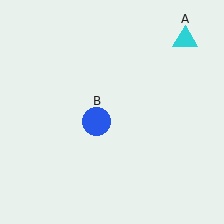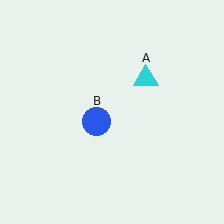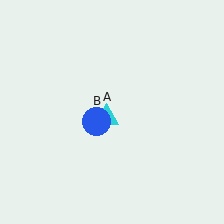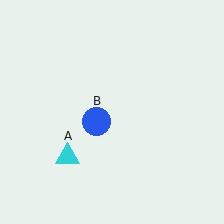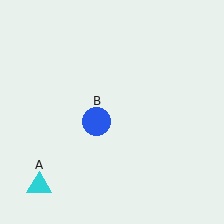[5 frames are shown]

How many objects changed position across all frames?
1 object changed position: cyan triangle (object A).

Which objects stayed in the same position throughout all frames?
Blue circle (object B) remained stationary.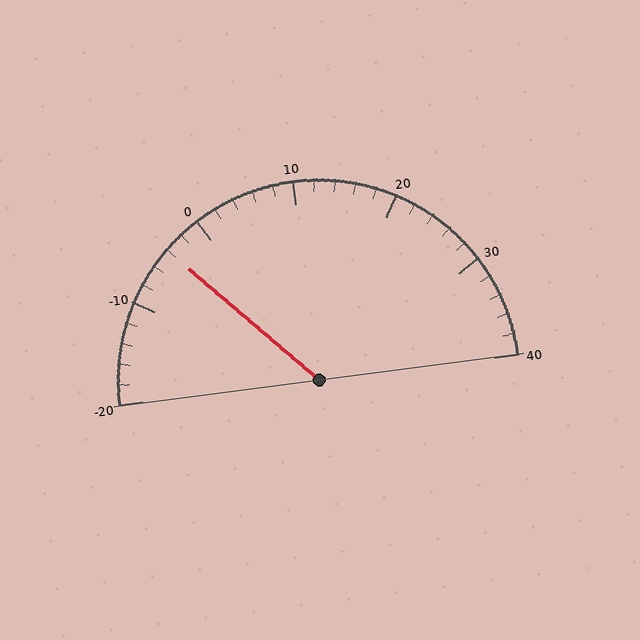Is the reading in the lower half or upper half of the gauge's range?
The reading is in the lower half of the range (-20 to 40).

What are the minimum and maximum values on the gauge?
The gauge ranges from -20 to 40.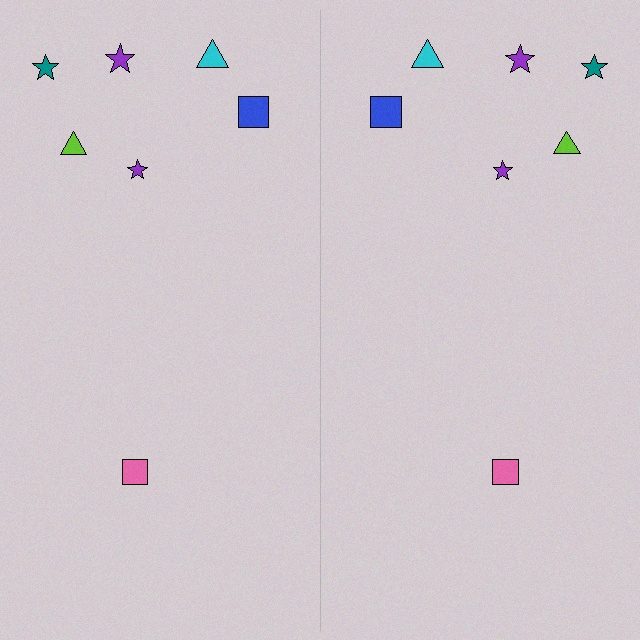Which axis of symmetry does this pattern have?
The pattern has a vertical axis of symmetry running through the center of the image.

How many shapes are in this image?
There are 14 shapes in this image.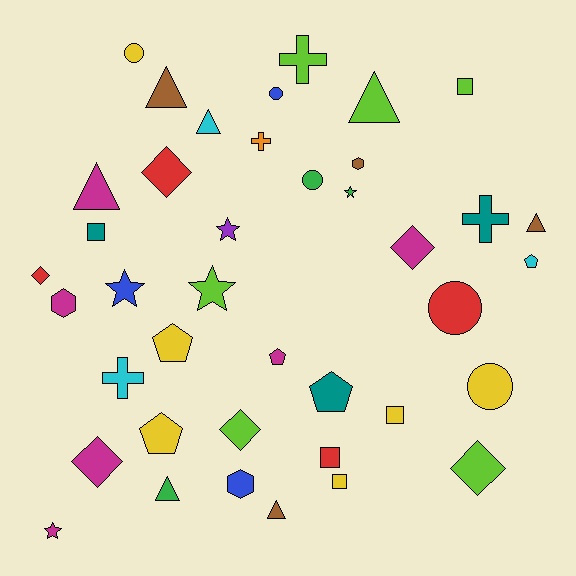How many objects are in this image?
There are 40 objects.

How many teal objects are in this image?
There are 3 teal objects.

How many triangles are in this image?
There are 7 triangles.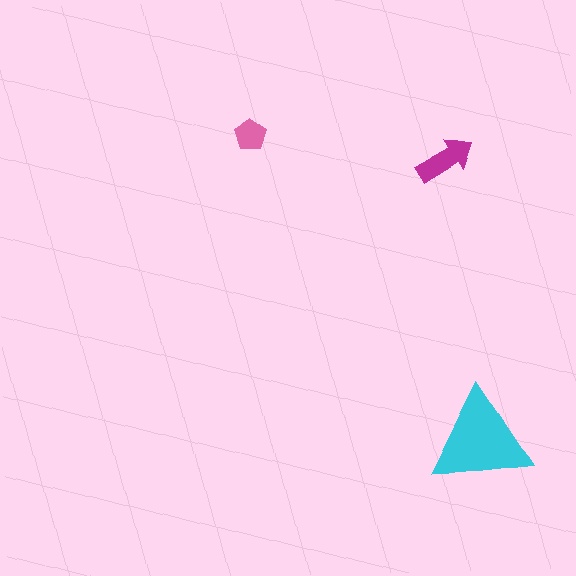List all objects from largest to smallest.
The cyan triangle, the magenta arrow, the pink pentagon.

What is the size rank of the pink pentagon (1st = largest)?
3rd.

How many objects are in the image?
There are 3 objects in the image.